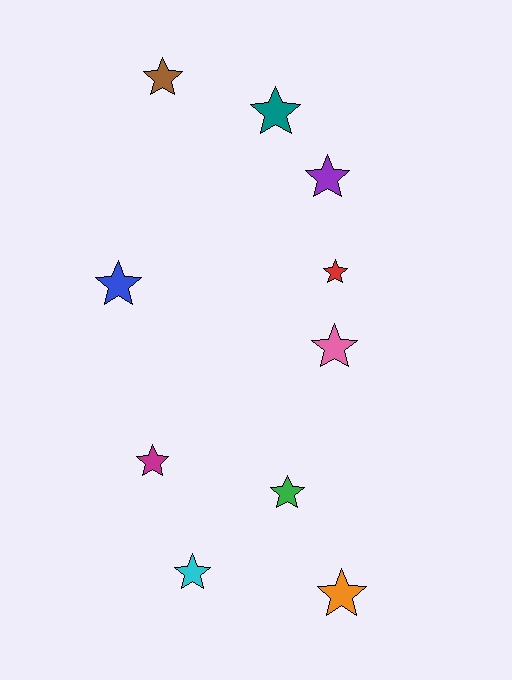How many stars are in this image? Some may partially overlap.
There are 10 stars.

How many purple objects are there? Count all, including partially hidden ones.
There is 1 purple object.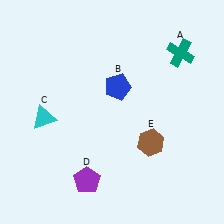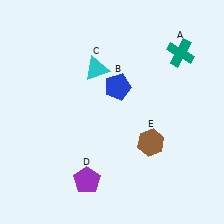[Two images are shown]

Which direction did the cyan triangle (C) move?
The cyan triangle (C) moved right.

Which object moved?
The cyan triangle (C) moved right.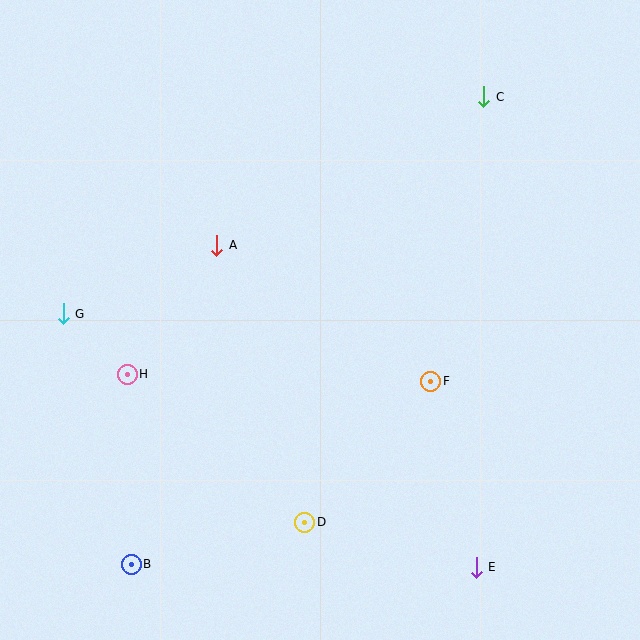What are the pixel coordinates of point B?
Point B is at (131, 564).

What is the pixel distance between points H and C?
The distance between H and C is 452 pixels.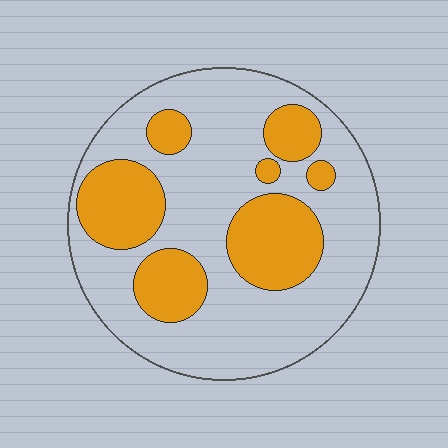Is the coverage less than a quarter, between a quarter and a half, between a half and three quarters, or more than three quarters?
Between a quarter and a half.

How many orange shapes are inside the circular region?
7.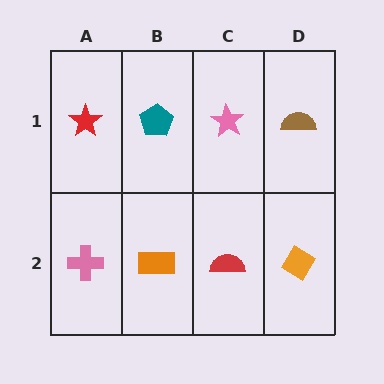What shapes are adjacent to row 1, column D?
An orange diamond (row 2, column D), a pink star (row 1, column C).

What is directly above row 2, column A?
A red star.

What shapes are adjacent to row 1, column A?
A pink cross (row 2, column A), a teal pentagon (row 1, column B).